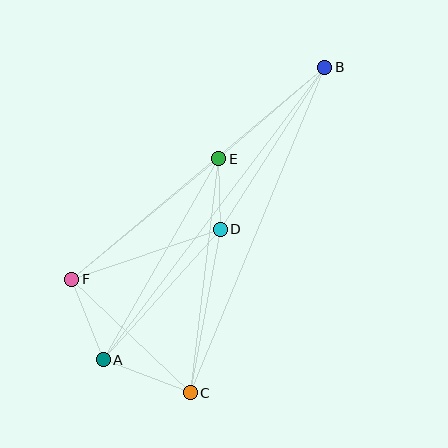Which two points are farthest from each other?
Points A and B are farthest from each other.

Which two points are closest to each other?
Points D and E are closest to each other.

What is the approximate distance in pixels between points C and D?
The distance between C and D is approximately 166 pixels.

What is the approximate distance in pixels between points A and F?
The distance between A and F is approximately 87 pixels.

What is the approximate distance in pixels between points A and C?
The distance between A and C is approximately 93 pixels.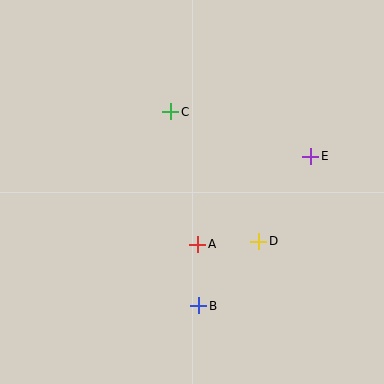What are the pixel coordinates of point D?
Point D is at (259, 241).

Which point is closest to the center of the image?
Point A at (198, 244) is closest to the center.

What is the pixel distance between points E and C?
The distance between E and C is 147 pixels.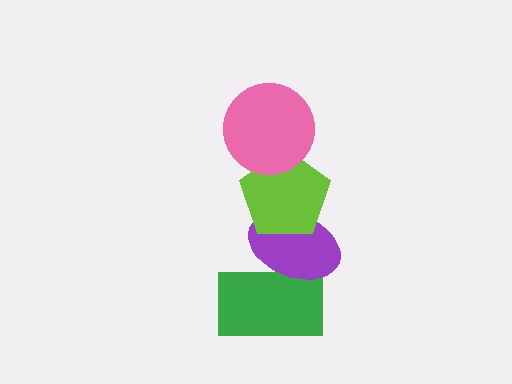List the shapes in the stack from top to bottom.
From top to bottom: the pink circle, the lime pentagon, the purple ellipse, the green rectangle.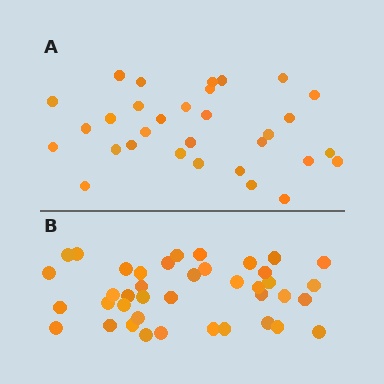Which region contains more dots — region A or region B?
Region B (the bottom region) has more dots.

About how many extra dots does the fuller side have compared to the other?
Region B has roughly 8 or so more dots than region A.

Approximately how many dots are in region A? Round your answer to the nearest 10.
About 30 dots. (The exact count is 31, which rounds to 30.)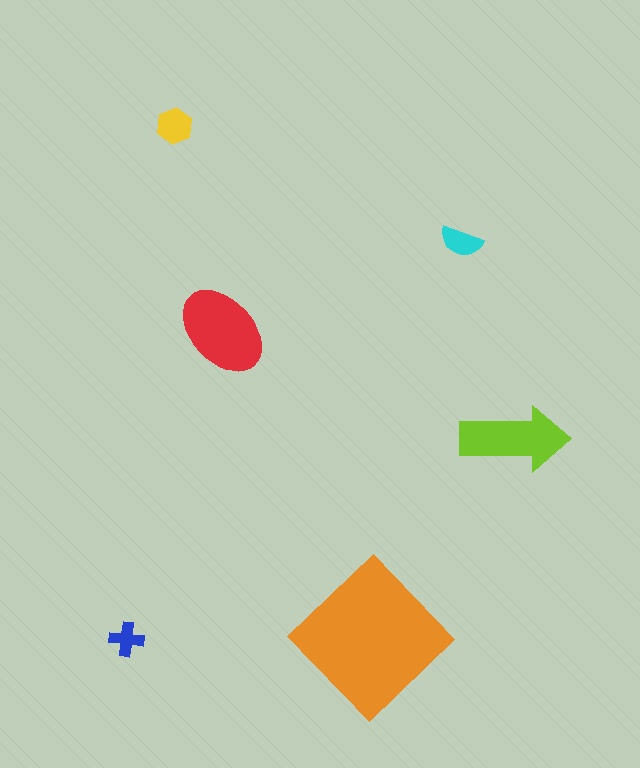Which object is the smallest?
The blue cross.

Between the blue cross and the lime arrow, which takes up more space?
The lime arrow.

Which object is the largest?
The orange diamond.